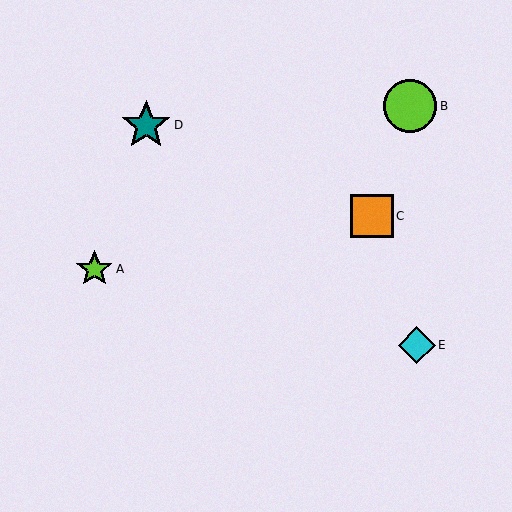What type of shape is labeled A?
Shape A is a lime star.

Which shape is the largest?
The lime circle (labeled B) is the largest.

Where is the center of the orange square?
The center of the orange square is at (372, 216).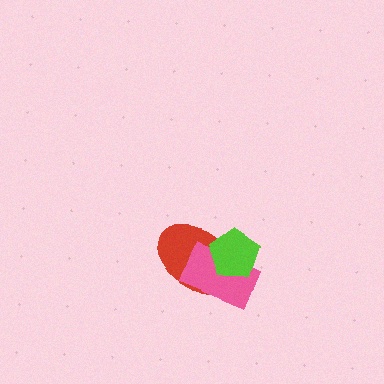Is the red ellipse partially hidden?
Yes, it is partially covered by another shape.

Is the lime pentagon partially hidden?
No, no other shape covers it.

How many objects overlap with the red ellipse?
2 objects overlap with the red ellipse.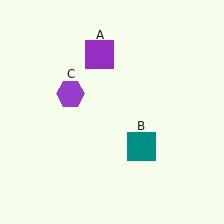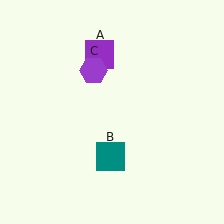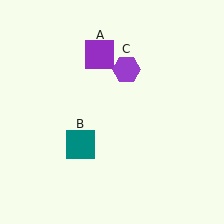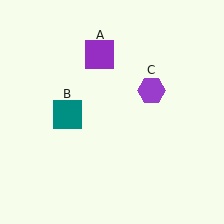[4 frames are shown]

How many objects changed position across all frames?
2 objects changed position: teal square (object B), purple hexagon (object C).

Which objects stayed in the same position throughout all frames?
Purple square (object A) remained stationary.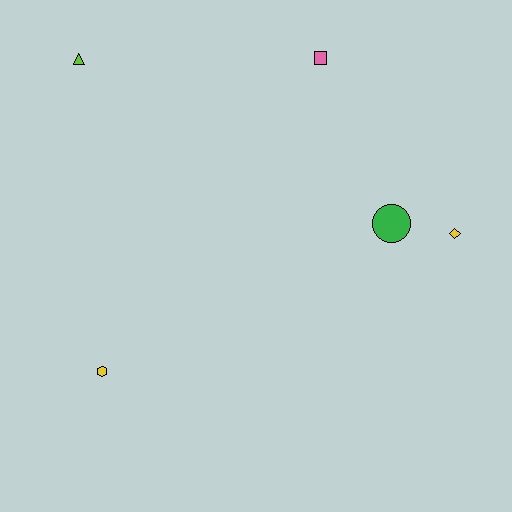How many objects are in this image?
There are 5 objects.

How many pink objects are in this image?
There is 1 pink object.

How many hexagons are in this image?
There is 1 hexagon.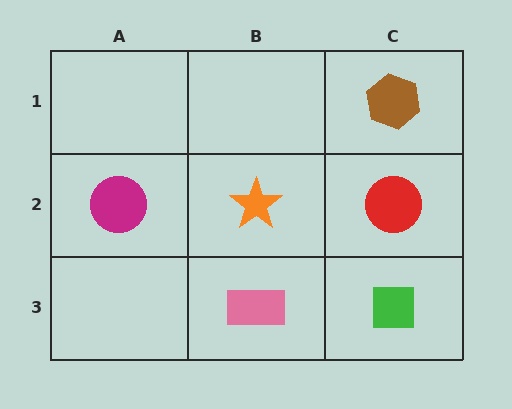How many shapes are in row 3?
2 shapes.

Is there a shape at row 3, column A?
No, that cell is empty.